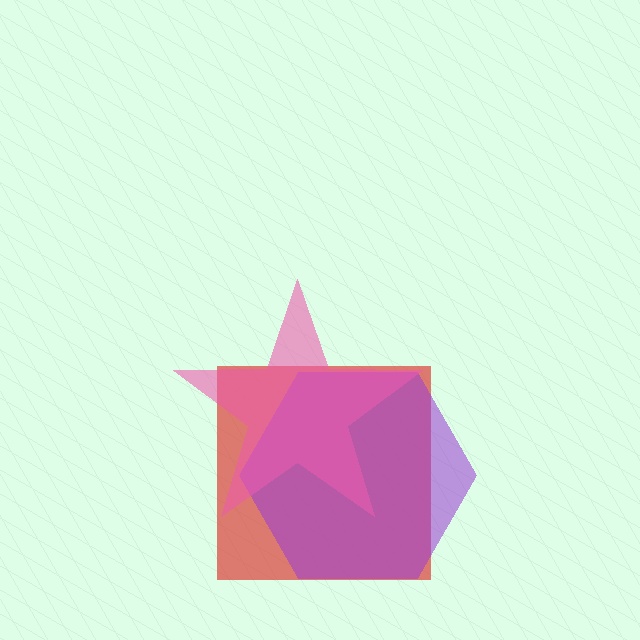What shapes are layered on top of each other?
The layered shapes are: a red square, a purple hexagon, a pink star.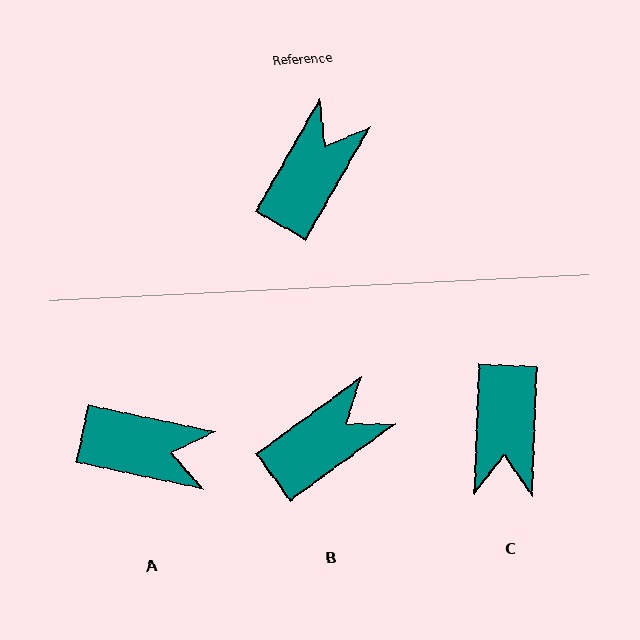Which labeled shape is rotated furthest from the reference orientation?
C, about 152 degrees away.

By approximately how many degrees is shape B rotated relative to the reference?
Approximately 24 degrees clockwise.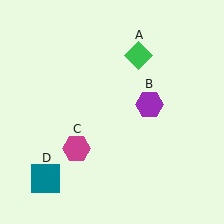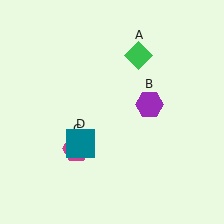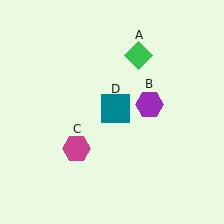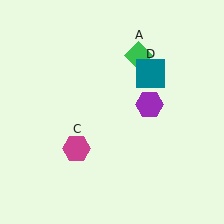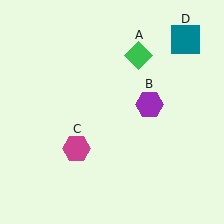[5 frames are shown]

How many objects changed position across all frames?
1 object changed position: teal square (object D).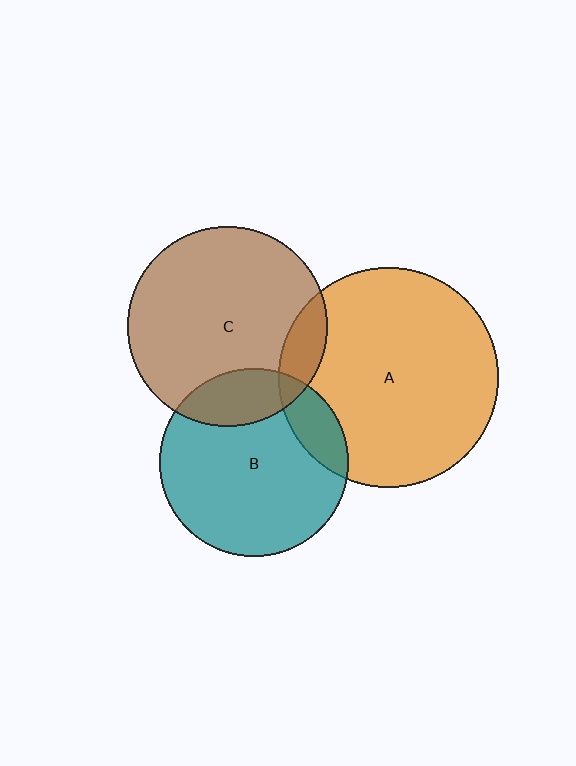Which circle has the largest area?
Circle A (orange).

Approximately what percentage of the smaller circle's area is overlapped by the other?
Approximately 20%.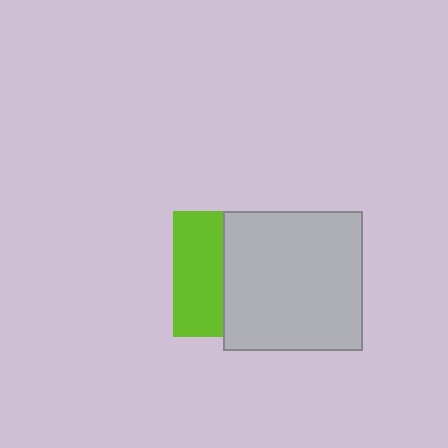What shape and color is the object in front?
The object in front is a light gray square.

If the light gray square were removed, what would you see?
You would see the complete lime square.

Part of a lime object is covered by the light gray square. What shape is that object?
It is a square.